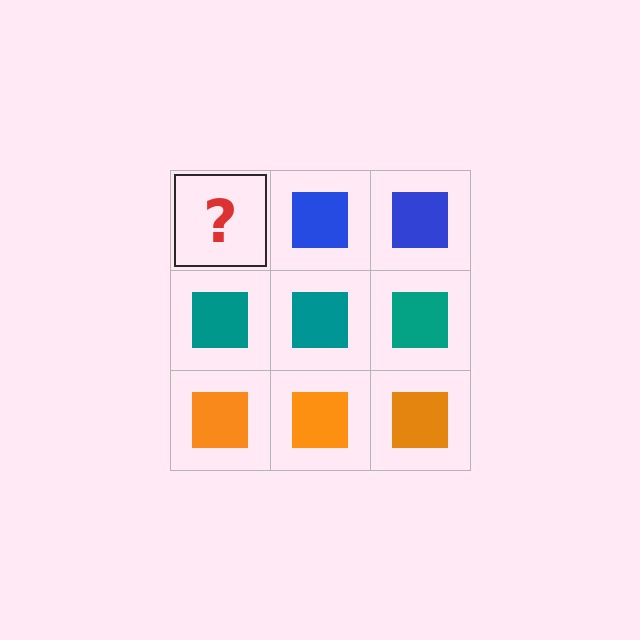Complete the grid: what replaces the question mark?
The question mark should be replaced with a blue square.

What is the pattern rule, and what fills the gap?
The rule is that each row has a consistent color. The gap should be filled with a blue square.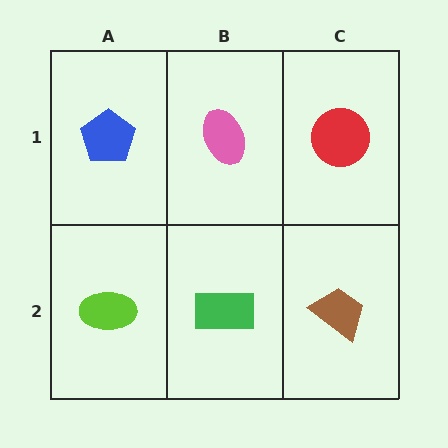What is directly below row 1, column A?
A lime ellipse.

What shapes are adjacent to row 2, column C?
A red circle (row 1, column C), a green rectangle (row 2, column B).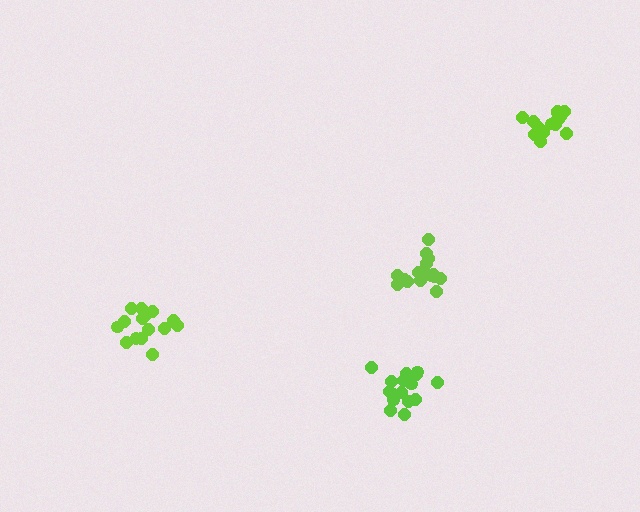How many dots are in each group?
Group 1: 15 dots, Group 2: 16 dots, Group 3: 16 dots, Group 4: 16 dots (63 total).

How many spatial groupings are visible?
There are 4 spatial groupings.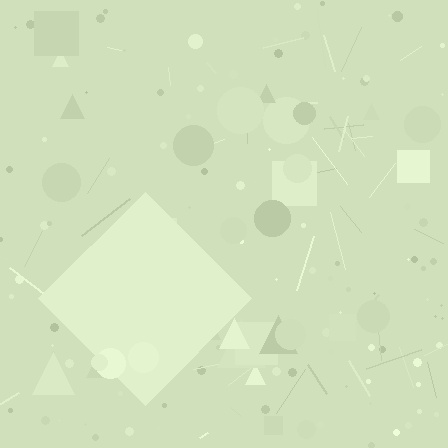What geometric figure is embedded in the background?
A diamond is embedded in the background.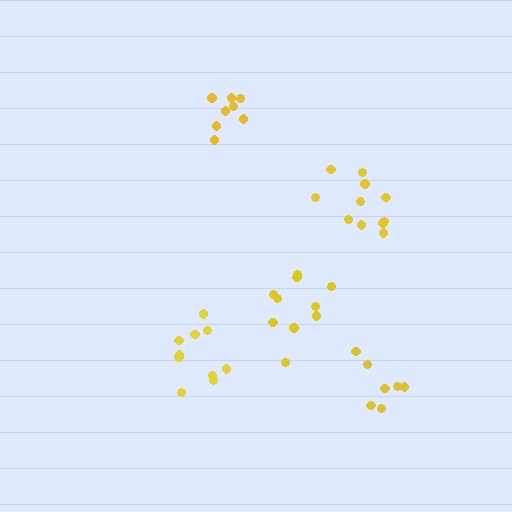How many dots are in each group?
Group 1: 10 dots, Group 2: 8 dots, Group 3: 11 dots, Group 4: 7 dots, Group 5: 10 dots (46 total).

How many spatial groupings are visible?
There are 5 spatial groupings.